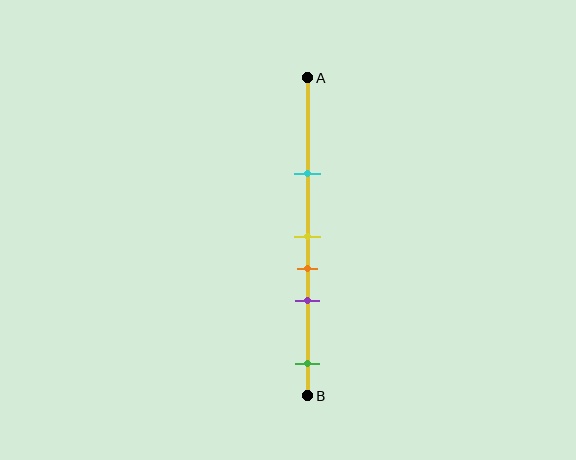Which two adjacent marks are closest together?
The yellow and orange marks are the closest adjacent pair.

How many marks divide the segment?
There are 5 marks dividing the segment.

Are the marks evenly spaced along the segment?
No, the marks are not evenly spaced.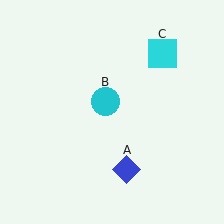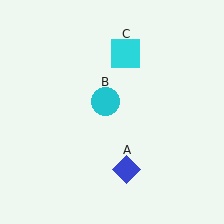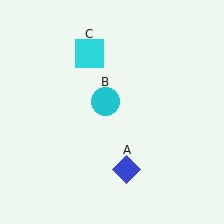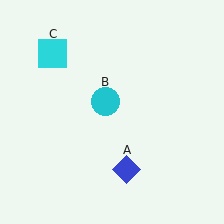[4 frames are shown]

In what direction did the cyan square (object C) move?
The cyan square (object C) moved left.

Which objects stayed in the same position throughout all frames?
Blue diamond (object A) and cyan circle (object B) remained stationary.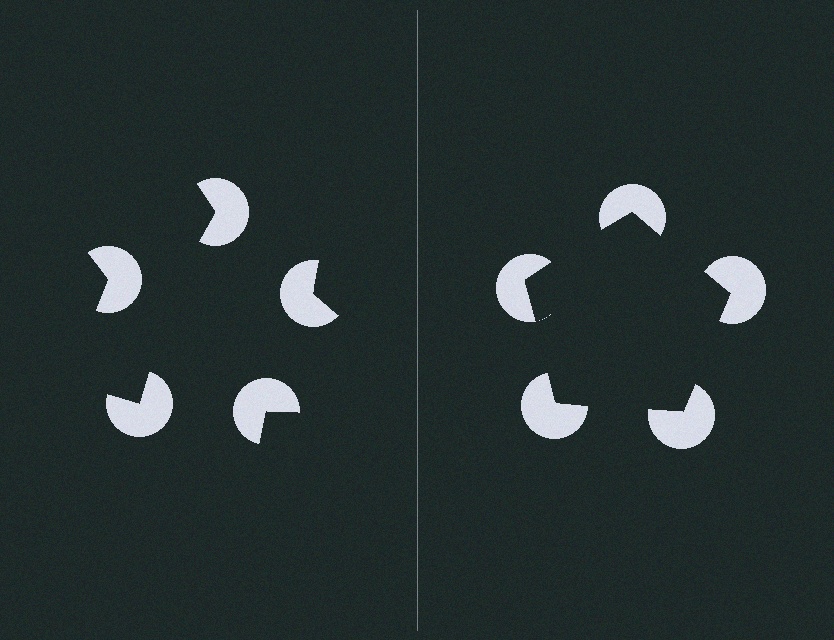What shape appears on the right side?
An illusory pentagon.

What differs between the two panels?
The pac-man discs are positioned identically on both sides; only the wedge orientations differ. On the right they align to a pentagon; on the left they are misaligned.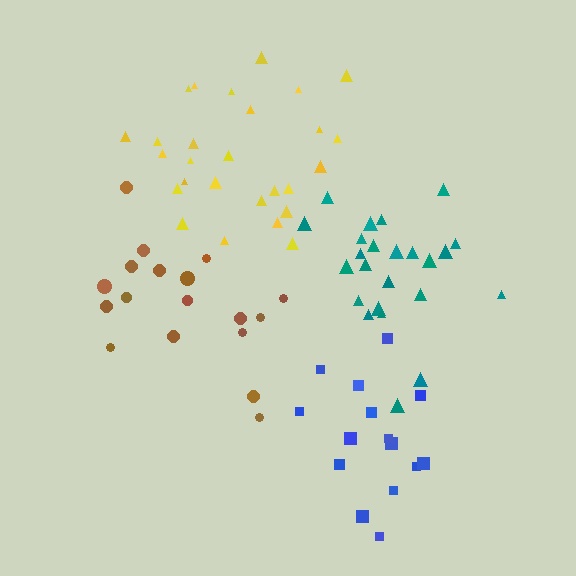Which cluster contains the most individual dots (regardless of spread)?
Yellow (27).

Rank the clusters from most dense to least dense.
teal, yellow, brown, blue.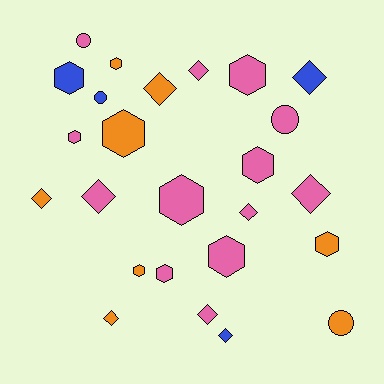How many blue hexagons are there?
There is 1 blue hexagon.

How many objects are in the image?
There are 25 objects.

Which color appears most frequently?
Pink, with 13 objects.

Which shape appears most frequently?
Hexagon, with 11 objects.